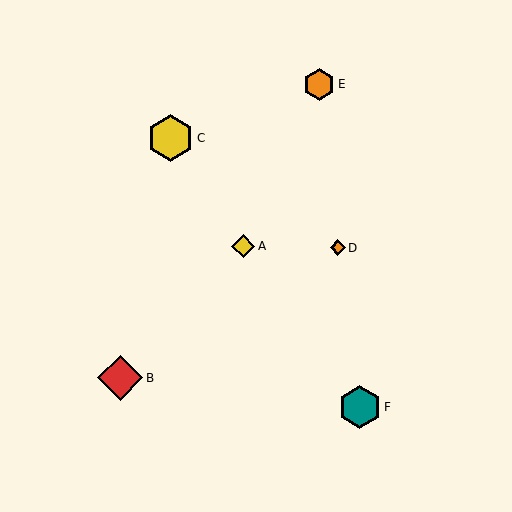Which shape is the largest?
The yellow hexagon (labeled C) is the largest.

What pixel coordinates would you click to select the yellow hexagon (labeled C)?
Click at (171, 138) to select the yellow hexagon C.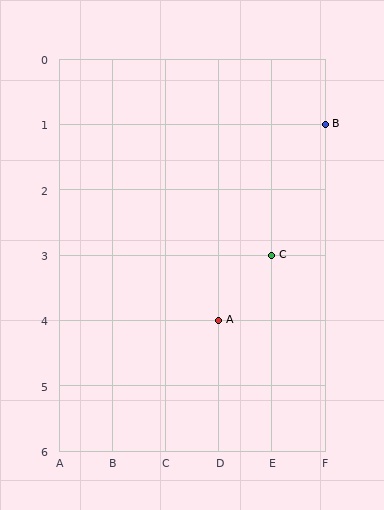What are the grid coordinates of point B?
Point B is at grid coordinates (F, 1).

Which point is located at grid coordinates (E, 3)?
Point C is at (E, 3).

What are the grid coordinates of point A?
Point A is at grid coordinates (D, 4).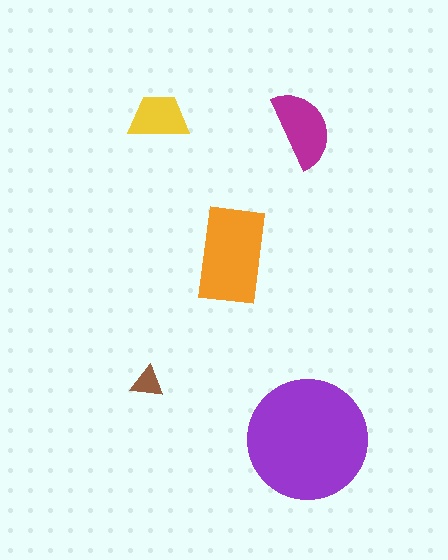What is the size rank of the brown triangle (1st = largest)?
5th.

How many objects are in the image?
There are 5 objects in the image.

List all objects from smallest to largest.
The brown triangle, the yellow trapezoid, the magenta semicircle, the orange rectangle, the purple circle.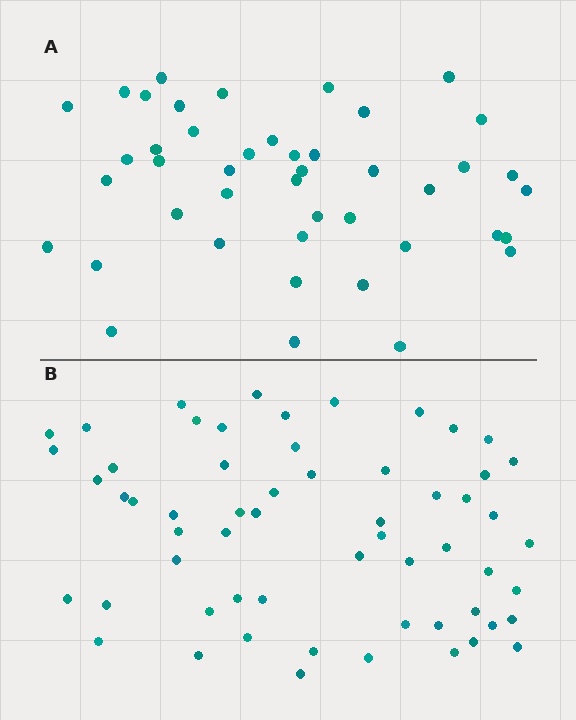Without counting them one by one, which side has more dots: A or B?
Region B (the bottom region) has more dots.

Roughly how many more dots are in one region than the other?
Region B has approximately 15 more dots than region A.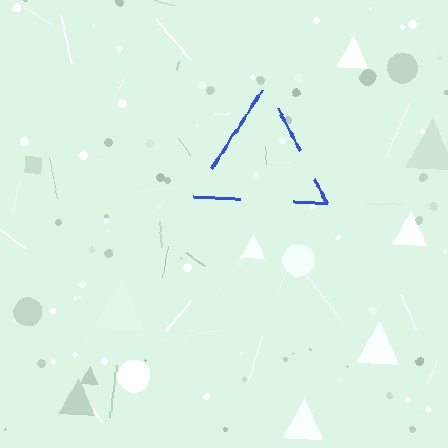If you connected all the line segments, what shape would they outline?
They would outline a triangle.